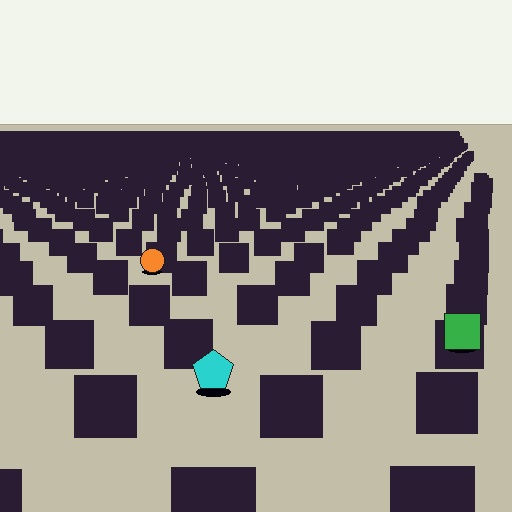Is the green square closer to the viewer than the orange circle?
Yes. The green square is closer — you can tell from the texture gradient: the ground texture is coarser near it.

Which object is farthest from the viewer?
The orange circle is farthest from the viewer. It appears smaller and the ground texture around it is denser.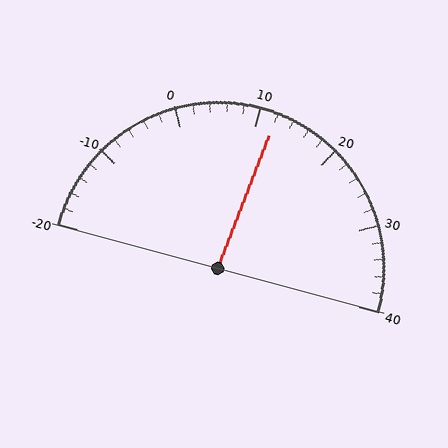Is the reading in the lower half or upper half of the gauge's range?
The reading is in the upper half of the range (-20 to 40).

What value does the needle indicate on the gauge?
The needle indicates approximately 12.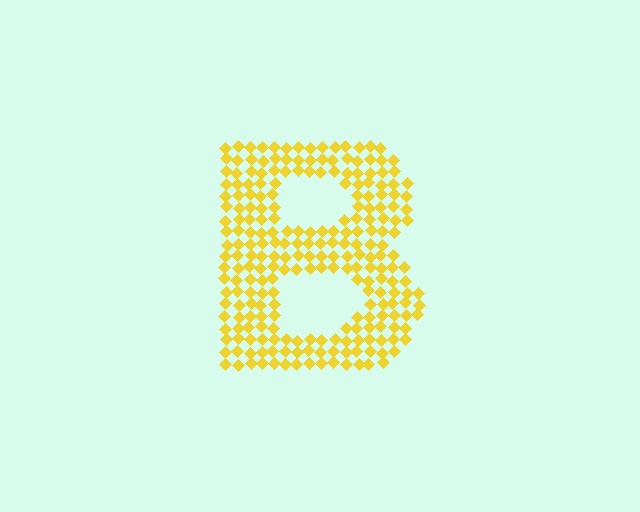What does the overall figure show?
The overall figure shows the letter B.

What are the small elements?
The small elements are diamonds.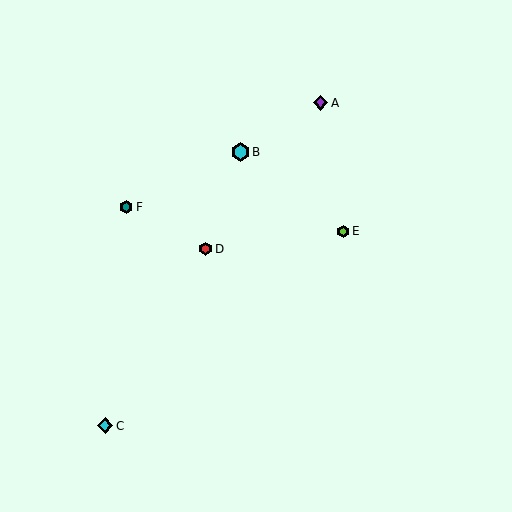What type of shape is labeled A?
Shape A is a purple diamond.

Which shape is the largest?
The cyan hexagon (labeled B) is the largest.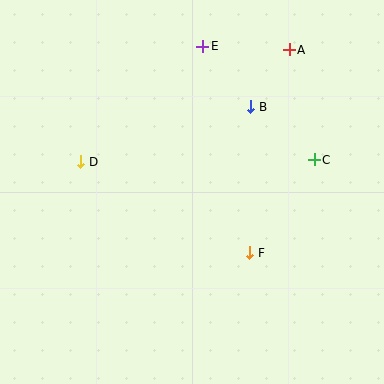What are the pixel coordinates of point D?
Point D is at (81, 162).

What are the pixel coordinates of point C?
Point C is at (314, 160).